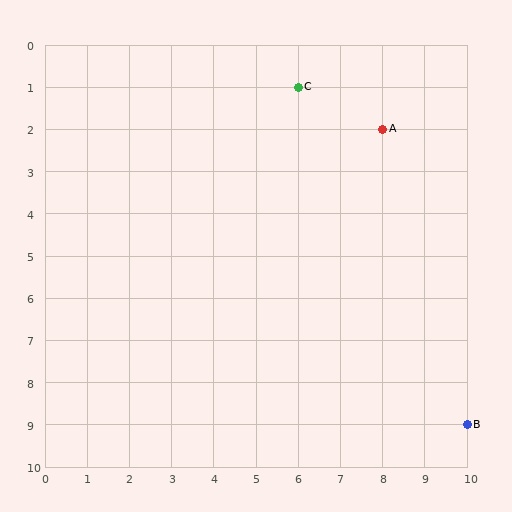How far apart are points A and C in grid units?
Points A and C are 2 columns and 1 row apart (about 2.2 grid units diagonally).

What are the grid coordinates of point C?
Point C is at grid coordinates (6, 1).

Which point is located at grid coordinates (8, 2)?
Point A is at (8, 2).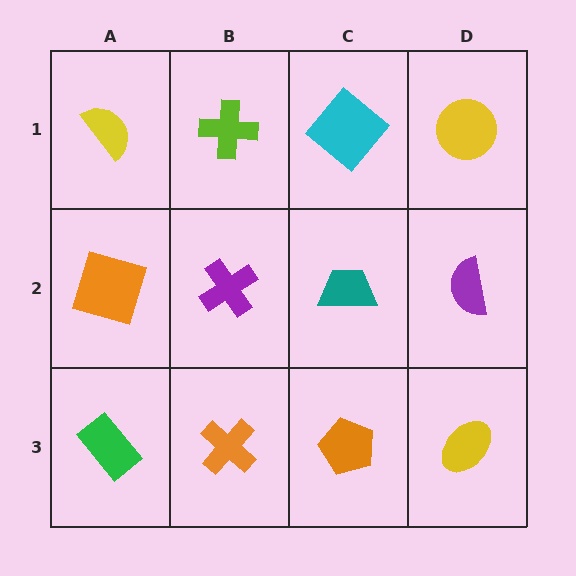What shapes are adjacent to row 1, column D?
A purple semicircle (row 2, column D), a cyan diamond (row 1, column C).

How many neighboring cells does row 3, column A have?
2.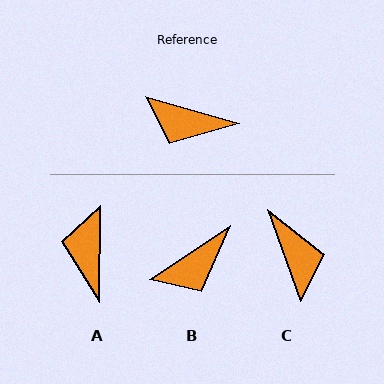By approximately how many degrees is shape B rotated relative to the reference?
Approximately 50 degrees counter-clockwise.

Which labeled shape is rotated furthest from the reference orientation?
C, about 125 degrees away.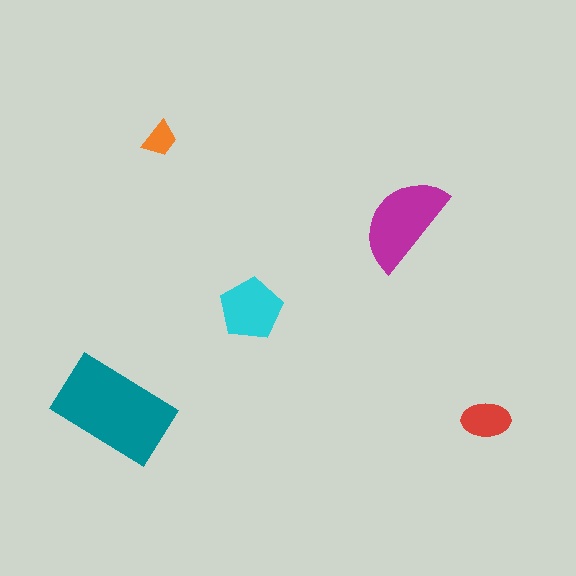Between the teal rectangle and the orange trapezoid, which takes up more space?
The teal rectangle.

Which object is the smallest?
The orange trapezoid.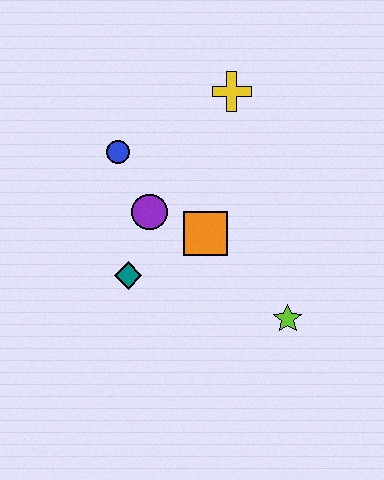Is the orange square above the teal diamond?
Yes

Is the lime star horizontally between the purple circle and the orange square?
No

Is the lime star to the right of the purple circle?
Yes